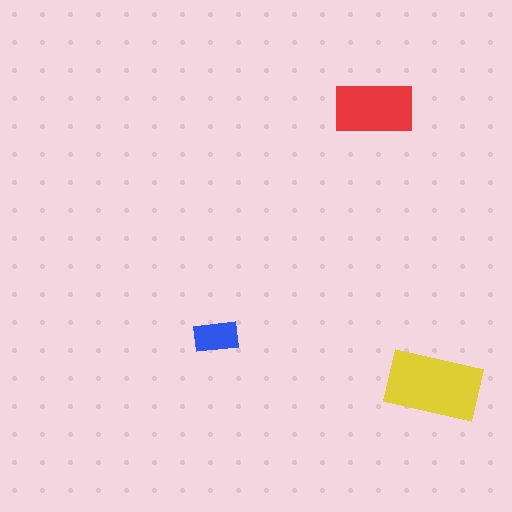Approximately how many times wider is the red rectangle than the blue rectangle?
About 2 times wider.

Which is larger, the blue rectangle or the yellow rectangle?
The yellow one.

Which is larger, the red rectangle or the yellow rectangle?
The yellow one.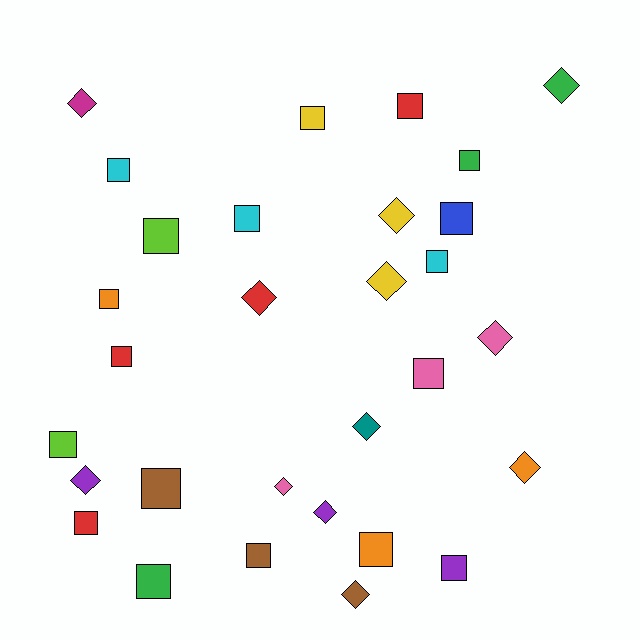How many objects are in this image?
There are 30 objects.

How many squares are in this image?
There are 18 squares.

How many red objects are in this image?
There are 4 red objects.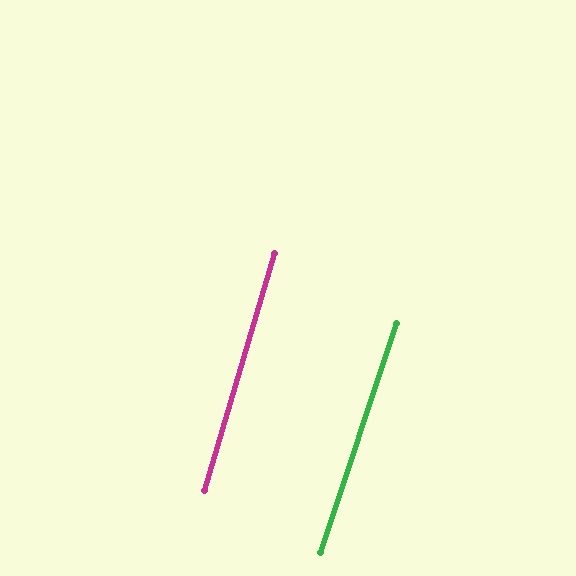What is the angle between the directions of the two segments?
Approximately 2 degrees.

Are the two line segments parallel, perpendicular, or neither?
Parallel — their directions differ by only 1.9°.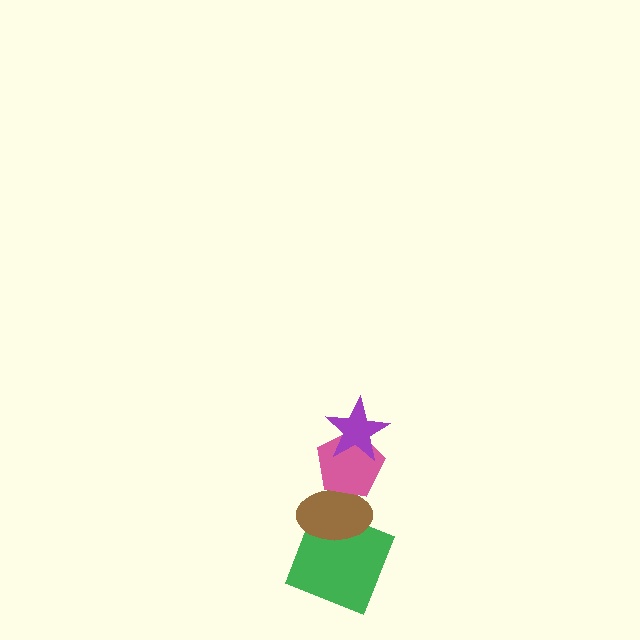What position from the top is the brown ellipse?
The brown ellipse is 3rd from the top.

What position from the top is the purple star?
The purple star is 1st from the top.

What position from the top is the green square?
The green square is 4th from the top.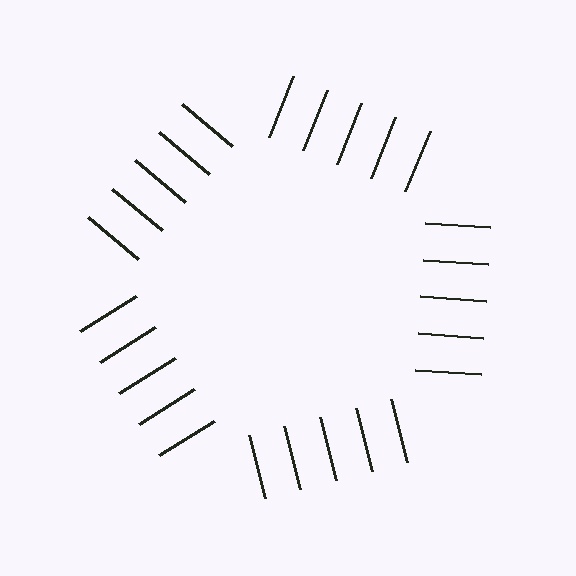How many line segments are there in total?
25 — 5 along each of the 5 edges.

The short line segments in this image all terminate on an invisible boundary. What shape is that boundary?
An illusory pentagon — the line segments terminate on its edges but no continuous stroke is drawn.